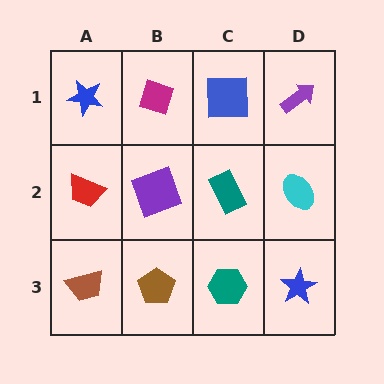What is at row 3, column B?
A brown pentagon.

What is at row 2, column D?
A cyan ellipse.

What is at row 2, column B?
A purple square.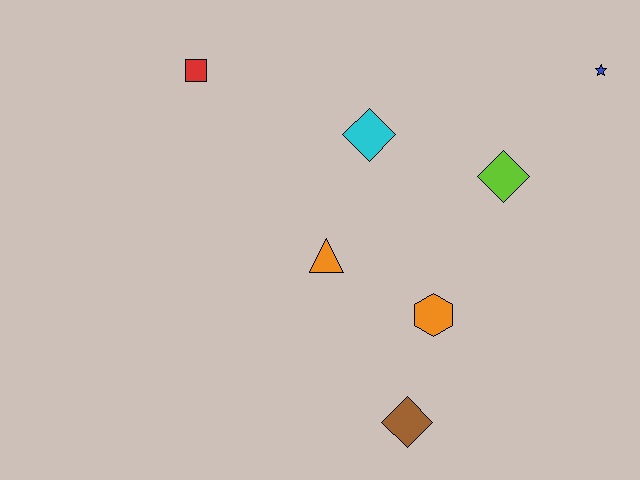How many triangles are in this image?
There is 1 triangle.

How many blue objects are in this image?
There is 1 blue object.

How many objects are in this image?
There are 7 objects.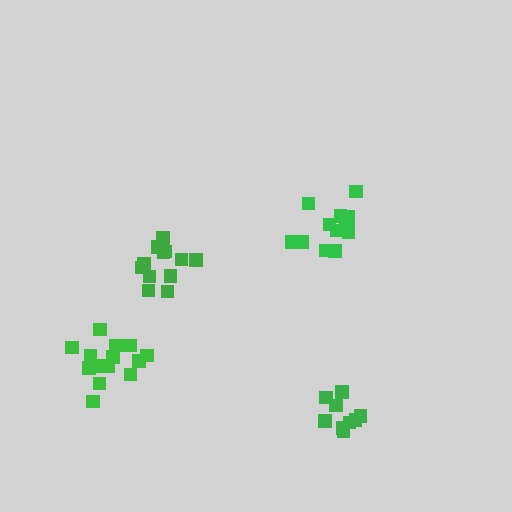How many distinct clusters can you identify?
There are 4 distinct clusters.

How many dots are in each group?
Group 1: 14 dots, Group 2: 12 dots, Group 3: 9 dots, Group 4: 13 dots (48 total).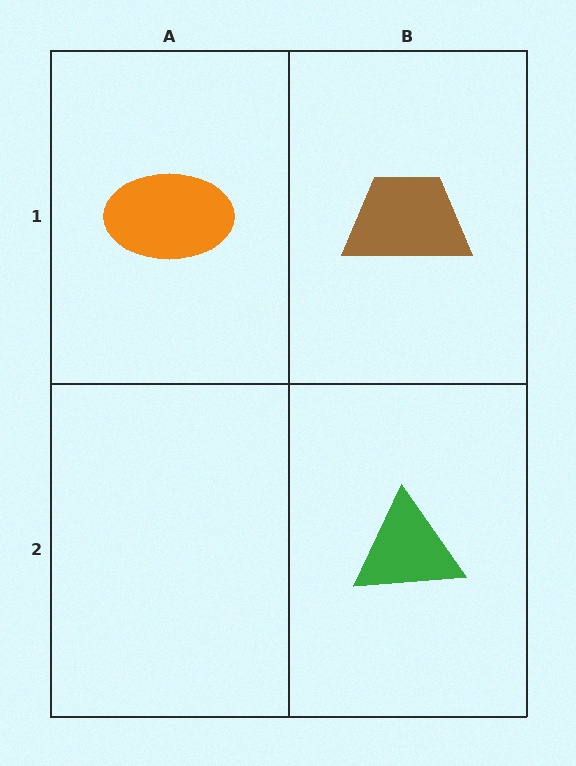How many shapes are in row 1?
2 shapes.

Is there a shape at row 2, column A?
No, that cell is empty.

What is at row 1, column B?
A brown trapezoid.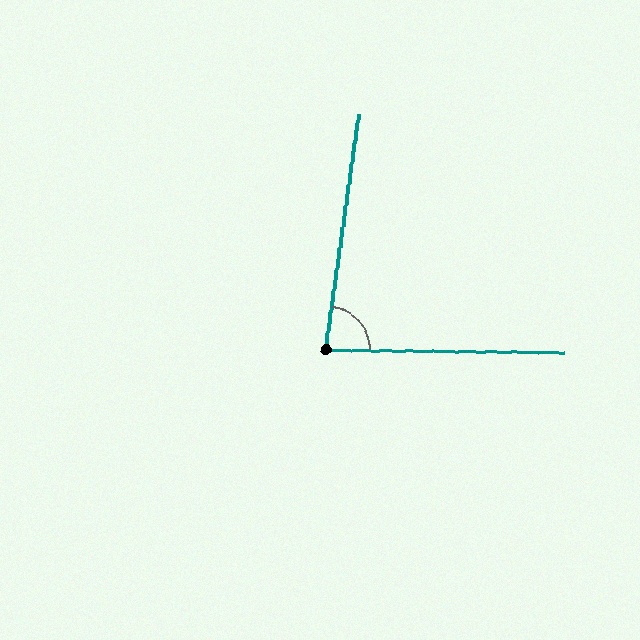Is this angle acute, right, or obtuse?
It is acute.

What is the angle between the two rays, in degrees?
Approximately 83 degrees.